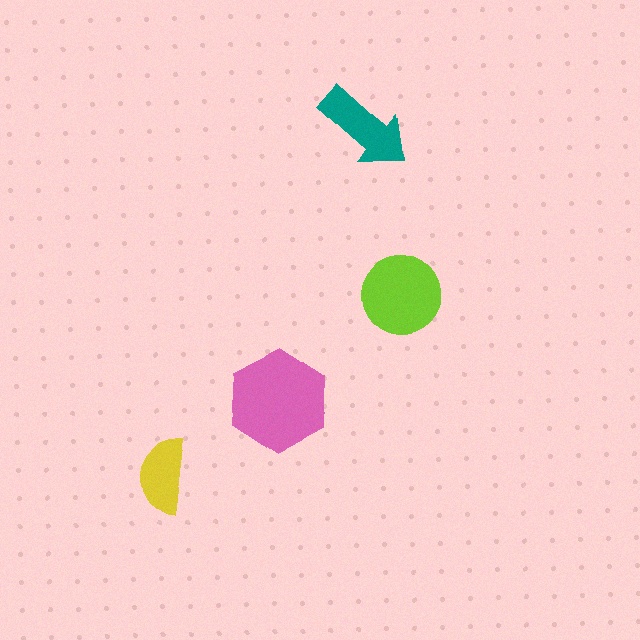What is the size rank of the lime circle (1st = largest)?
2nd.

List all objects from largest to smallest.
The pink hexagon, the lime circle, the teal arrow, the yellow semicircle.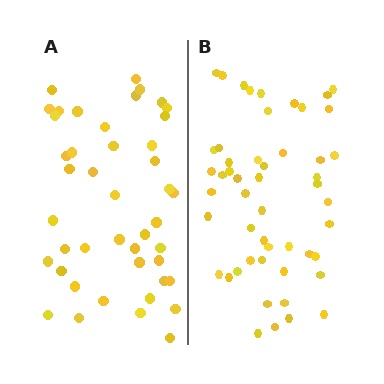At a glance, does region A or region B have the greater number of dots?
Region B (the right region) has more dots.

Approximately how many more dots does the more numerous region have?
Region B has roughly 8 or so more dots than region A.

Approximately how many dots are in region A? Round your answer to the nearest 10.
About 40 dots. (The exact count is 44, which rounds to 40.)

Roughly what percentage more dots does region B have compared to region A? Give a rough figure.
About 15% more.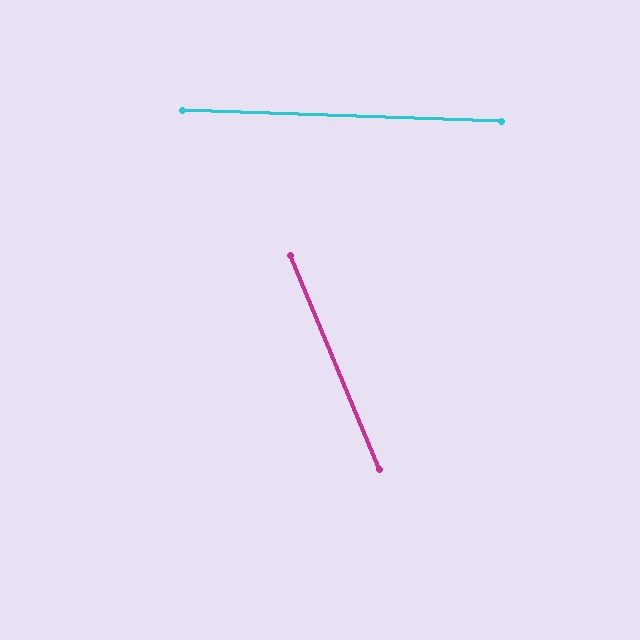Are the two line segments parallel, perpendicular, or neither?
Neither parallel nor perpendicular — they differ by about 65°.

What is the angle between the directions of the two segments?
Approximately 65 degrees.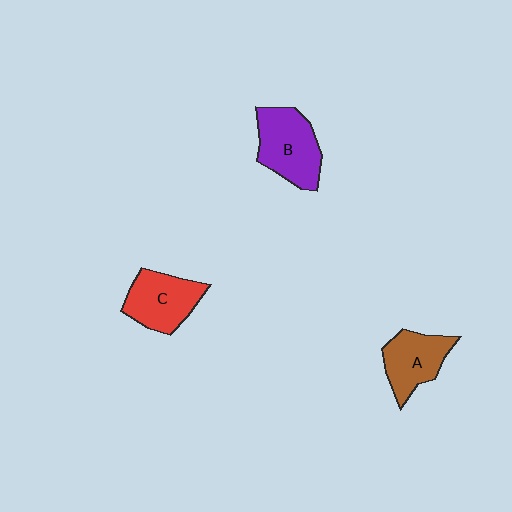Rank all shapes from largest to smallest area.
From largest to smallest: B (purple), C (red), A (brown).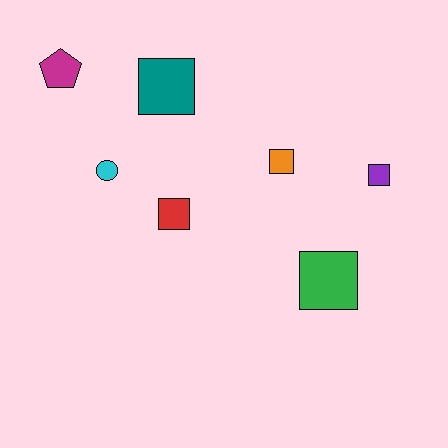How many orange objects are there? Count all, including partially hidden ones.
There is 1 orange object.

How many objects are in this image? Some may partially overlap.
There are 7 objects.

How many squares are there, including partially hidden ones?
There are 5 squares.